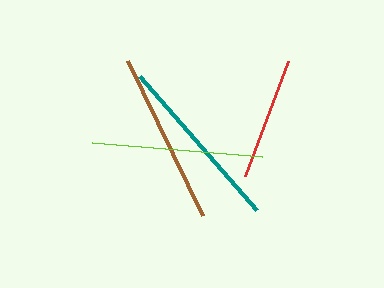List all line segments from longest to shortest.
From longest to shortest: teal, brown, lime, red.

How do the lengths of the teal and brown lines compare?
The teal and brown lines are approximately the same length.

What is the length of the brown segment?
The brown segment is approximately 173 pixels long.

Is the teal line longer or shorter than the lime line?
The teal line is longer than the lime line.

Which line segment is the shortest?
The red line is the shortest at approximately 123 pixels.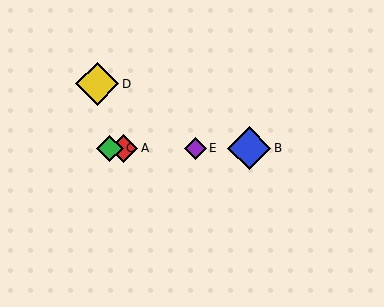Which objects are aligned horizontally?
Objects A, B, C, E are aligned horizontally.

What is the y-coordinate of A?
Object A is at y≈148.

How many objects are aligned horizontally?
4 objects (A, B, C, E) are aligned horizontally.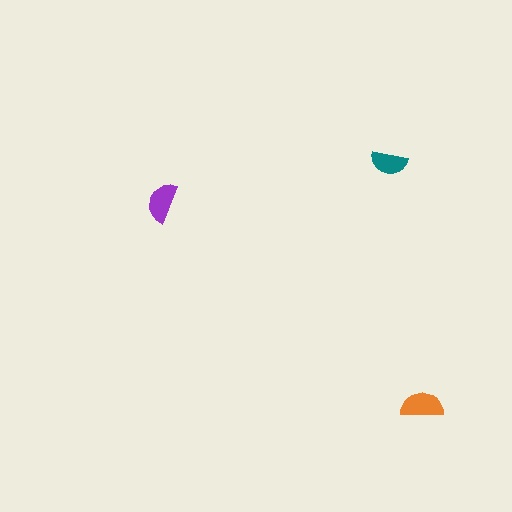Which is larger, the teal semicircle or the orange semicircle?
The orange one.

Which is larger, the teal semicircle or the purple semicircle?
The purple one.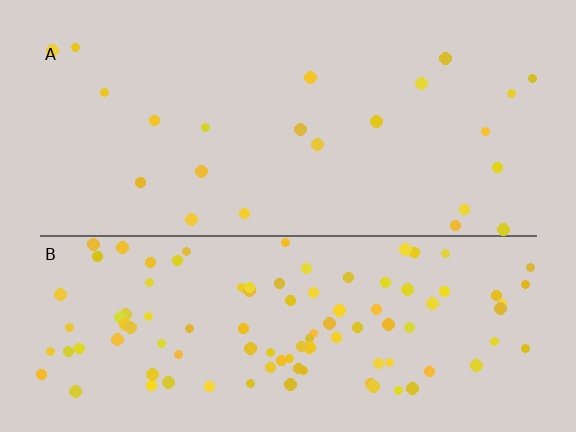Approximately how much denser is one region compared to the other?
Approximately 4.6× — region B over region A.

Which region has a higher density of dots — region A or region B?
B (the bottom).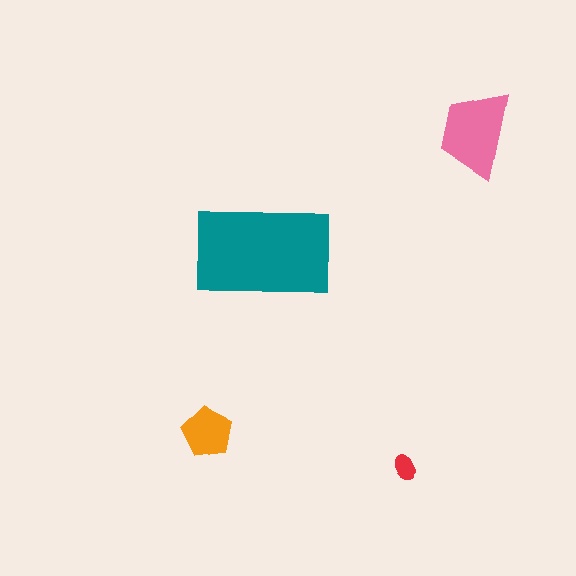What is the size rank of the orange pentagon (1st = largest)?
3rd.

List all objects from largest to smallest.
The teal rectangle, the pink trapezoid, the orange pentagon, the red ellipse.